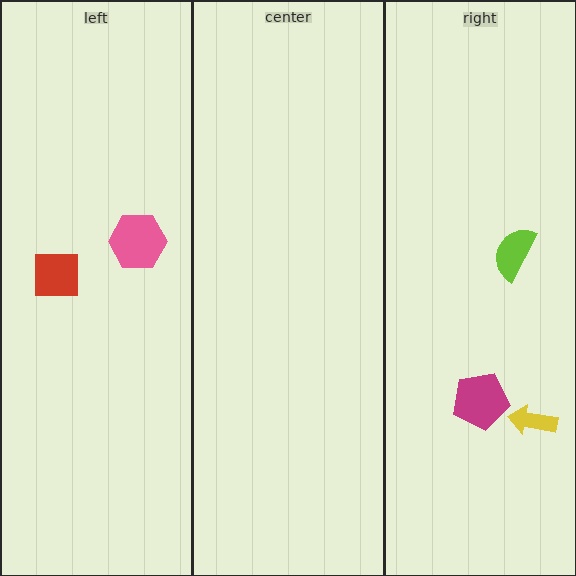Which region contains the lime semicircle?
The right region.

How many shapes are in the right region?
3.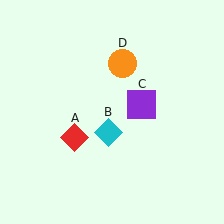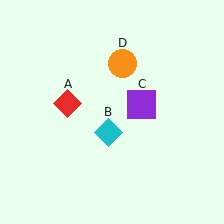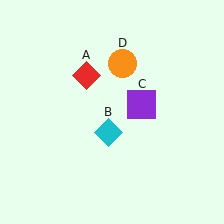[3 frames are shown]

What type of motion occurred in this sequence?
The red diamond (object A) rotated clockwise around the center of the scene.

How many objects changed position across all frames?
1 object changed position: red diamond (object A).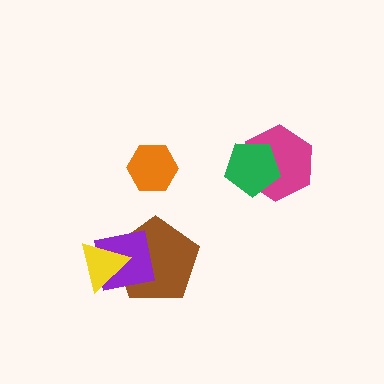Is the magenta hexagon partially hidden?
Yes, it is partially covered by another shape.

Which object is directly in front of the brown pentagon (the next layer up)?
The purple square is directly in front of the brown pentagon.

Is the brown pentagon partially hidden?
Yes, it is partially covered by another shape.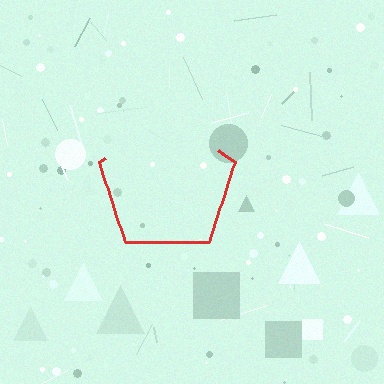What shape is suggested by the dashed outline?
The dashed outline suggests a pentagon.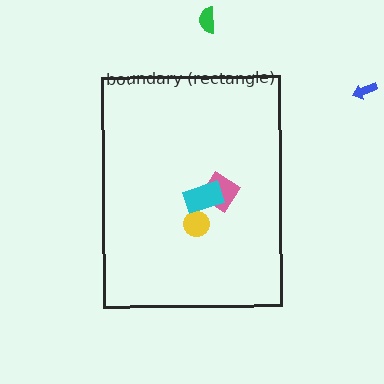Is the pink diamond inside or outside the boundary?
Inside.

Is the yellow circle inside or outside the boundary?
Inside.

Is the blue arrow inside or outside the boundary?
Outside.